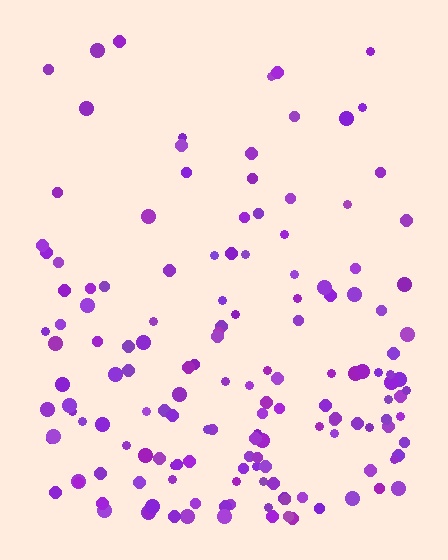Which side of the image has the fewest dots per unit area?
The top.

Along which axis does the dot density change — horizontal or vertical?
Vertical.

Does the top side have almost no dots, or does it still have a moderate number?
Still a moderate number, just noticeably fewer than the bottom.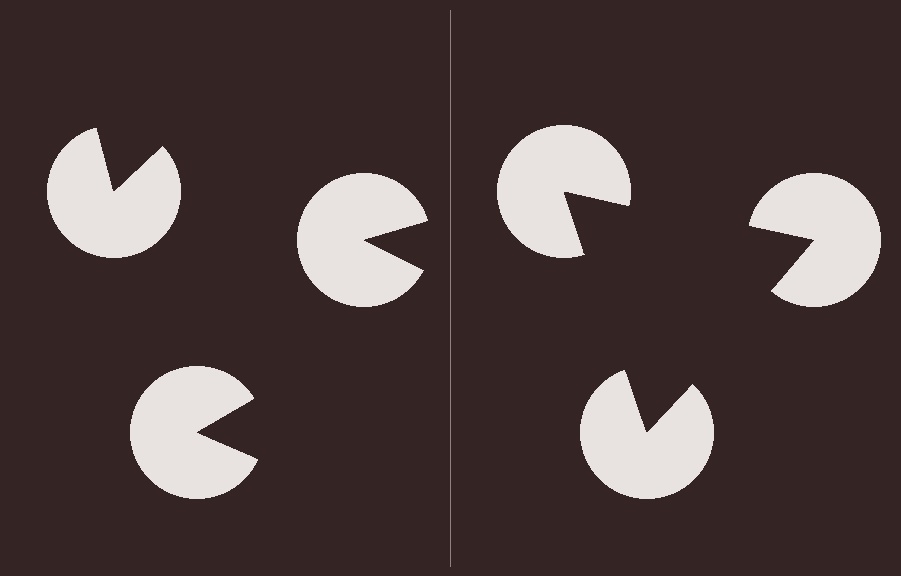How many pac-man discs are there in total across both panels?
6 — 3 on each side.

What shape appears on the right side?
An illusory triangle.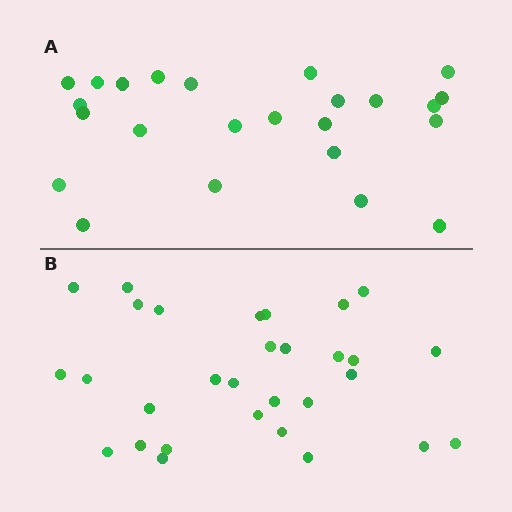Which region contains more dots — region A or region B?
Region B (the bottom region) has more dots.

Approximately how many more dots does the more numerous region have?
Region B has about 6 more dots than region A.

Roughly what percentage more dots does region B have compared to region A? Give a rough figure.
About 25% more.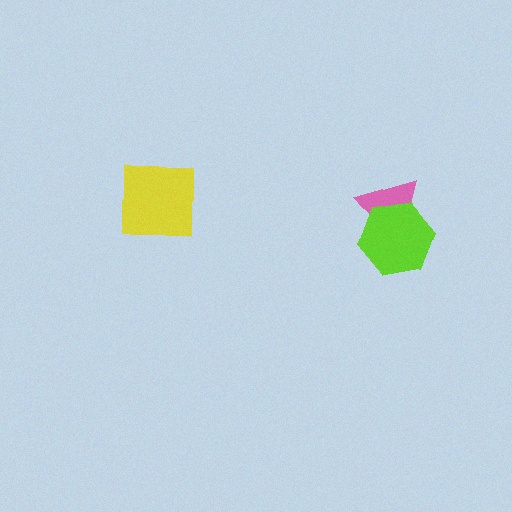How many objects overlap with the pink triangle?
1 object overlaps with the pink triangle.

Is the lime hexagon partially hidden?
No, no other shape covers it.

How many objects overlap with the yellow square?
0 objects overlap with the yellow square.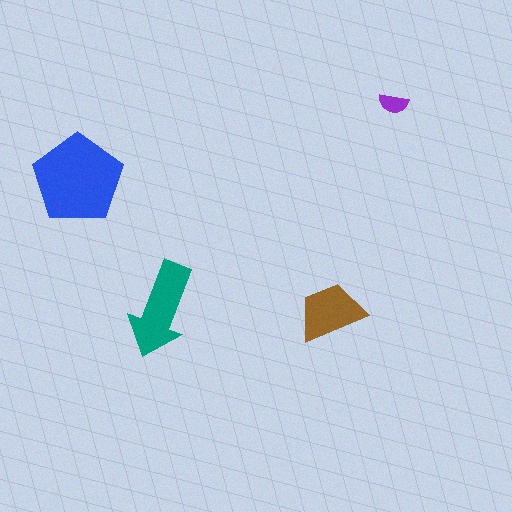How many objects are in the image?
There are 4 objects in the image.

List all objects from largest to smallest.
The blue pentagon, the teal arrow, the brown trapezoid, the purple semicircle.